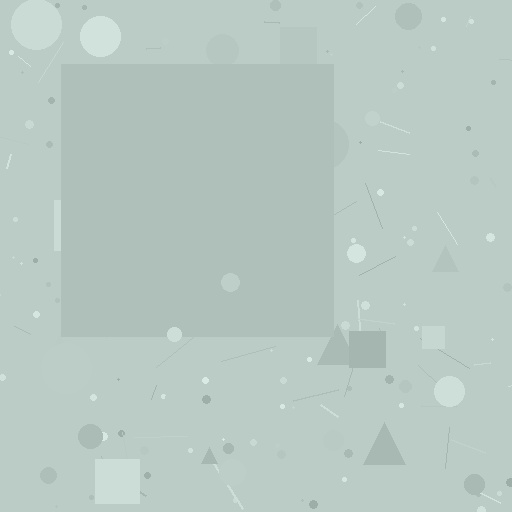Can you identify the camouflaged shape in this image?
The camouflaged shape is a square.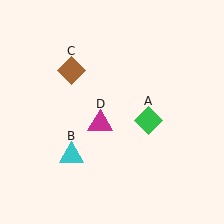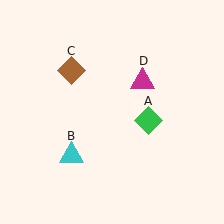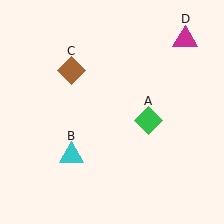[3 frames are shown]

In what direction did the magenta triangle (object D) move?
The magenta triangle (object D) moved up and to the right.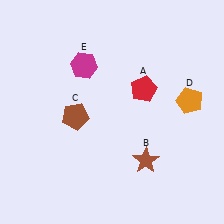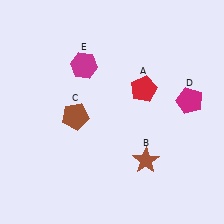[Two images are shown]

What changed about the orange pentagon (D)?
In Image 1, D is orange. In Image 2, it changed to magenta.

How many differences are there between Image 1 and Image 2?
There is 1 difference between the two images.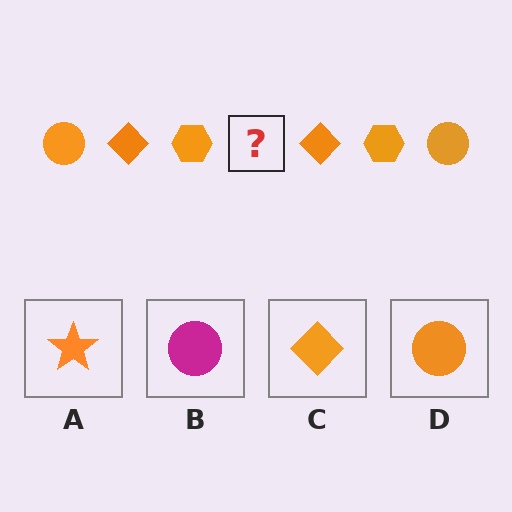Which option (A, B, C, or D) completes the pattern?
D.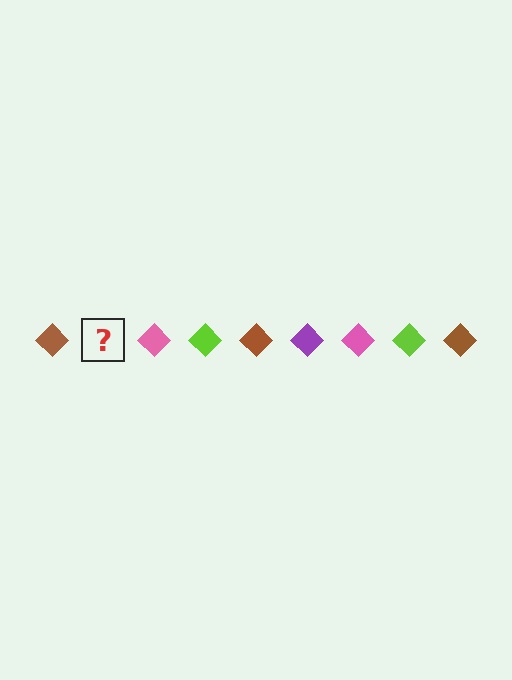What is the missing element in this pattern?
The missing element is a purple diamond.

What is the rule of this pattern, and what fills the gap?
The rule is that the pattern cycles through brown, purple, pink, lime diamonds. The gap should be filled with a purple diamond.